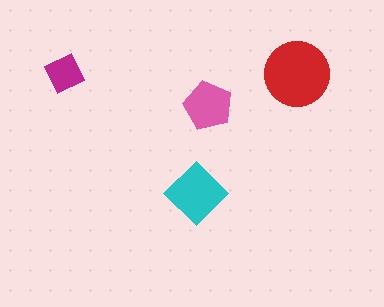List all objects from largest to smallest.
The red circle, the cyan diamond, the pink pentagon, the magenta square.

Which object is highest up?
The magenta square is topmost.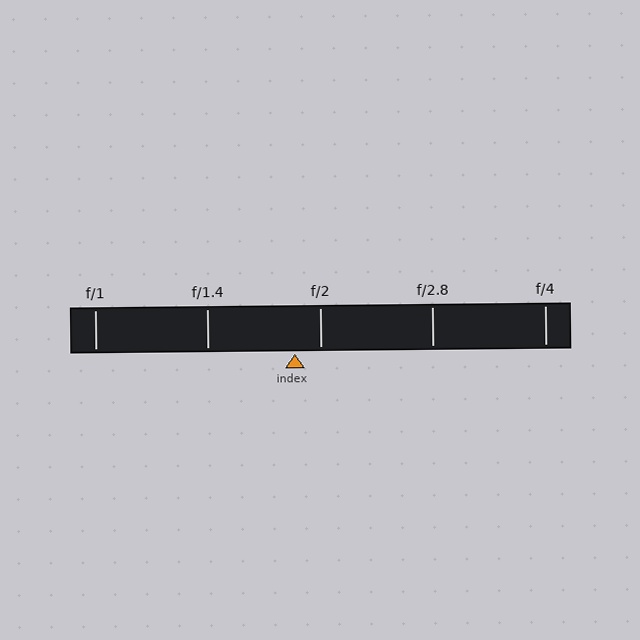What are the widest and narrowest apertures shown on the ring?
The widest aperture shown is f/1 and the narrowest is f/4.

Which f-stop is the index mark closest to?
The index mark is closest to f/2.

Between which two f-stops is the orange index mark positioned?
The index mark is between f/1.4 and f/2.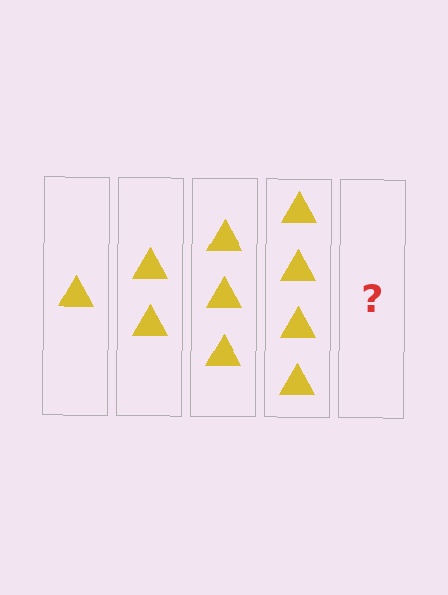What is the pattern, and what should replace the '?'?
The pattern is that each step adds one more triangle. The '?' should be 5 triangles.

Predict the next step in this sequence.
The next step is 5 triangles.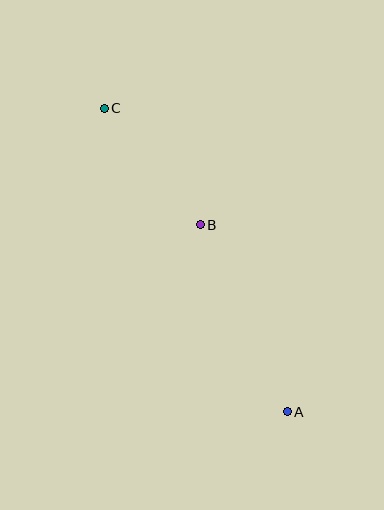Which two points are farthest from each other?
Points A and C are farthest from each other.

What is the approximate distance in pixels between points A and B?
The distance between A and B is approximately 206 pixels.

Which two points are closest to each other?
Points B and C are closest to each other.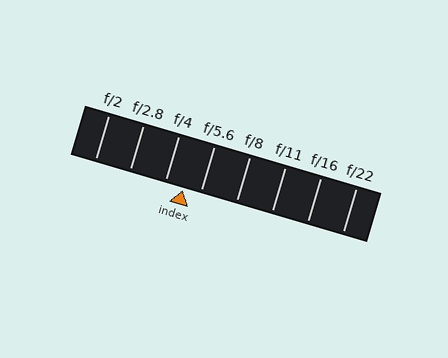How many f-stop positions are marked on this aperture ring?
There are 8 f-stop positions marked.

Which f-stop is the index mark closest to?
The index mark is closest to f/5.6.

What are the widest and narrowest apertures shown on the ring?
The widest aperture shown is f/2 and the narrowest is f/22.